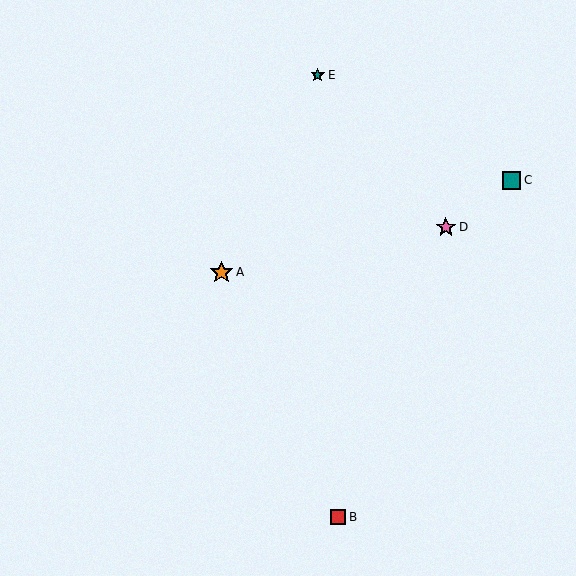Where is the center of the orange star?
The center of the orange star is at (221, 272).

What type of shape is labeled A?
Shape A is an orange star.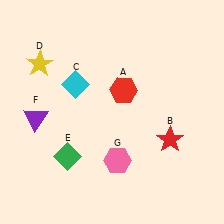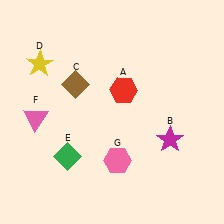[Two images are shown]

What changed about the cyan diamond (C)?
In Image 1, C is cyan. In Image 2, it changed to brown.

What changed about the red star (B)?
In Image 1, B is red. In Image 2, it changed to magenta.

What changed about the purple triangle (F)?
In Image 1, F is purple. In Image 2, it changed to pink.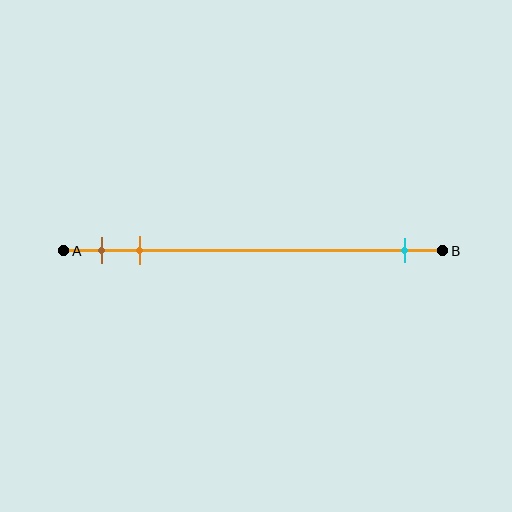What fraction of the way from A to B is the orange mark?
The orange mark is approximately 20% (0.2) of the way from A to B.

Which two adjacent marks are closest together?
The brown and orange marks are the closest adjacent pair.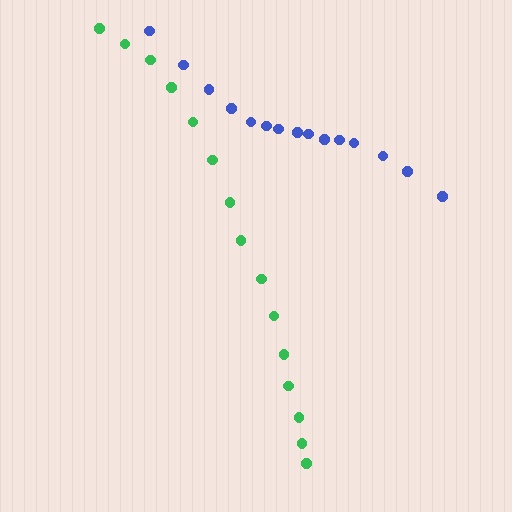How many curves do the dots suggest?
There are 2 distinct paths.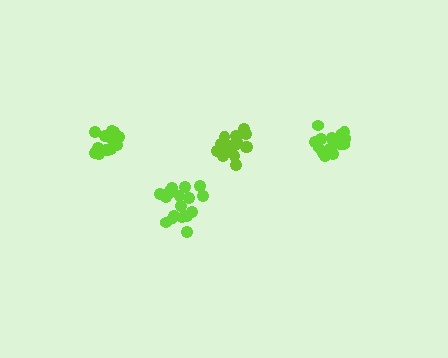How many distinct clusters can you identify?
There are 4 distinct clusters.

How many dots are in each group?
Group 1: 20 dots, Group 2: 18 dots, Group 3: 15 dots, Group 4: 17 dots (70 total).